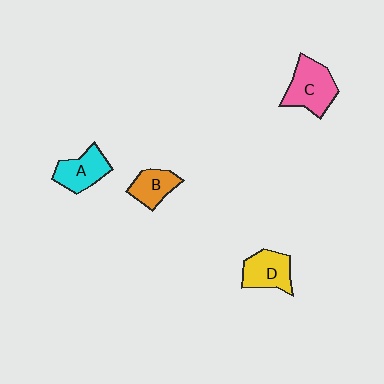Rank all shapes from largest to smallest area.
From largest to smallest: C (pink), D (yellow), A (cyan), B (orange).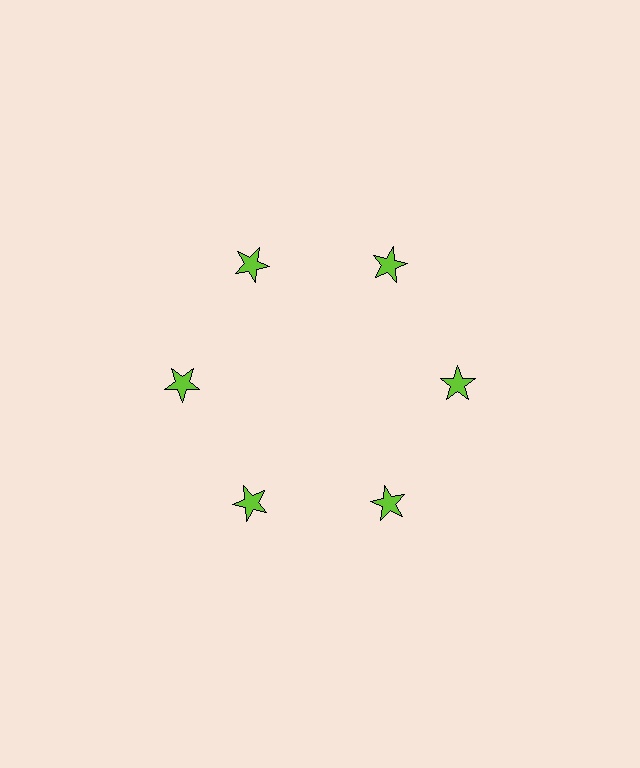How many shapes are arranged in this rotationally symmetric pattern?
There are 6 shapes, arranged in 6 groups of 1.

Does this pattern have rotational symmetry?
Yes, this pattern has 6-fold rotational symmetry. It looks the same after rotating 60 degrees around the center.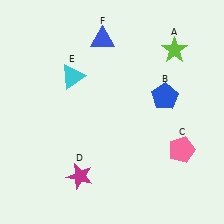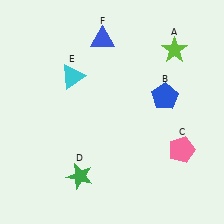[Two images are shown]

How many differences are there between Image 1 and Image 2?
There is 1 difference between the two images.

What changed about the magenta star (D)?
In Image 1, D is magenta. In Image 2, it changed to green.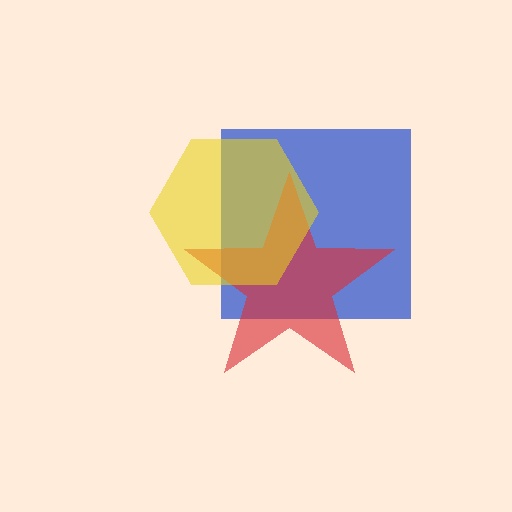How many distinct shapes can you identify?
There are 3 distinct shapes: a blue square, a red star, a yellow hexagon.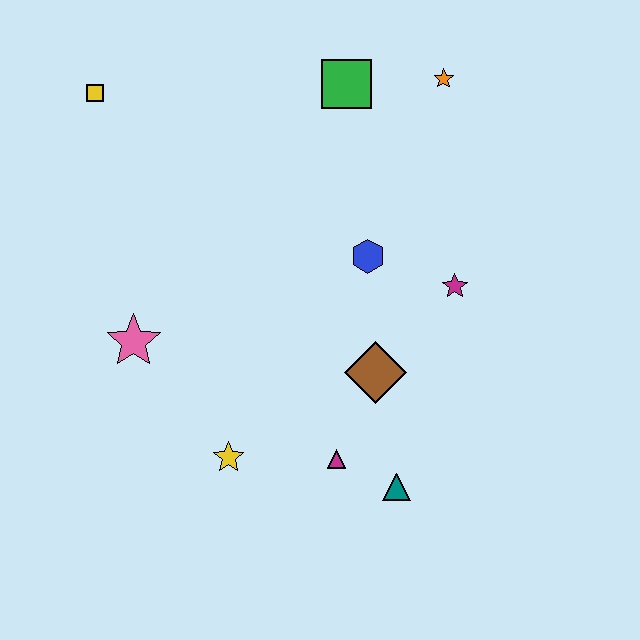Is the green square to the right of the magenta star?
No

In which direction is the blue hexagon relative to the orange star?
The blue hexagon is below the orange star.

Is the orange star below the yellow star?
No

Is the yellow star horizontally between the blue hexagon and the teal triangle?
No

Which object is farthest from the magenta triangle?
The yellow square is farthest from the magenta triangle.